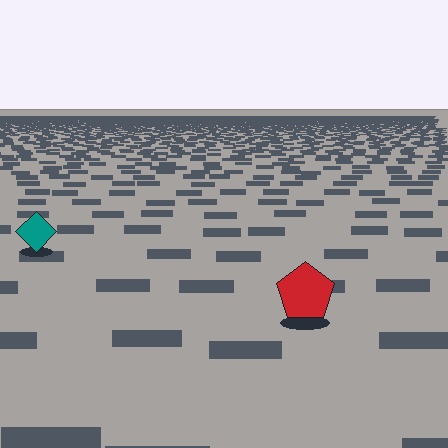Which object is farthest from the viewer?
The teal diamond is farthest from the viewer. It appears smaller and the ground texture around it is denser.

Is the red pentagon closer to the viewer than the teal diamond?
Yes. The red pentagon is closer — you can tell from the texture gradient: the ground texture is coarser near it.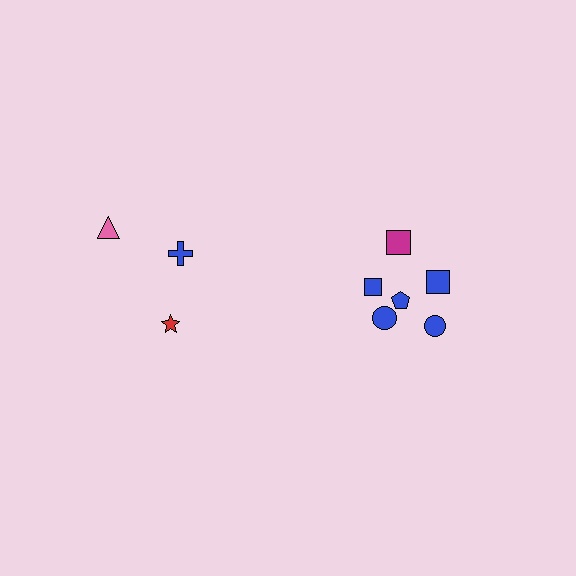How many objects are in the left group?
There are 3 objects.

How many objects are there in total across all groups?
There are 9 objects.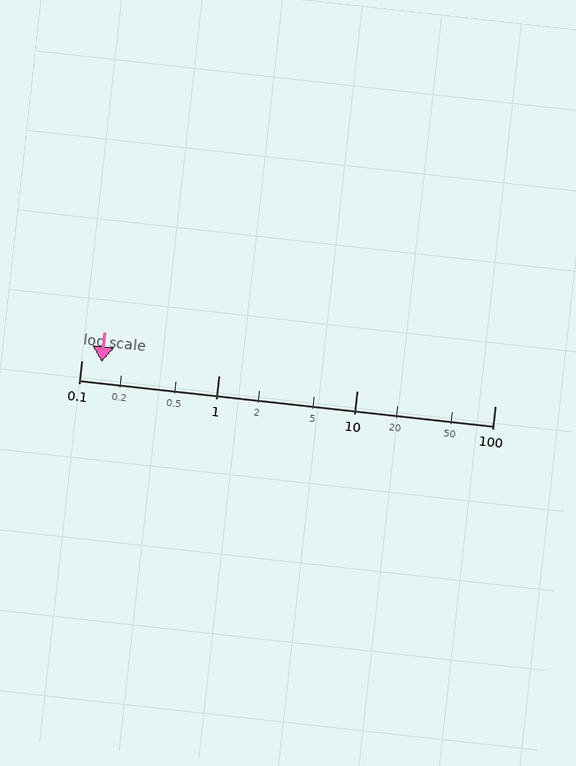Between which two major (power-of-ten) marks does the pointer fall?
The pointer is between 0.1 and 1.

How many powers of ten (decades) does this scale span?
The scale spans 3 decades, from 0.1 to 100.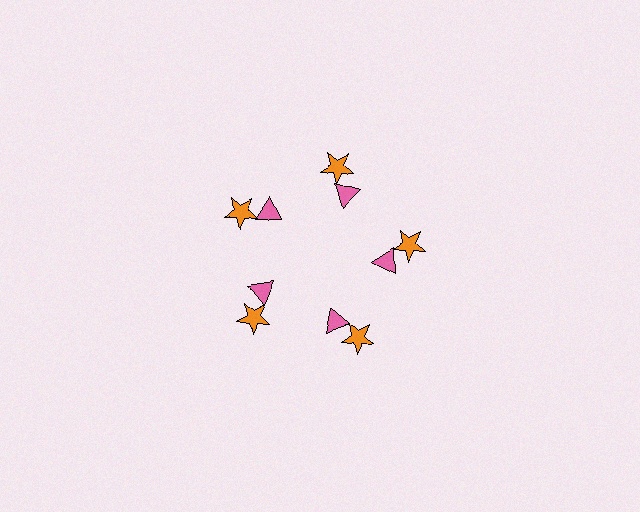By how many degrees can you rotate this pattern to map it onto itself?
The pattern maps onto itself every 72 degrees of rotation.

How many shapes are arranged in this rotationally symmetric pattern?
There are 10 shapes, arranged in 5 groups of 2.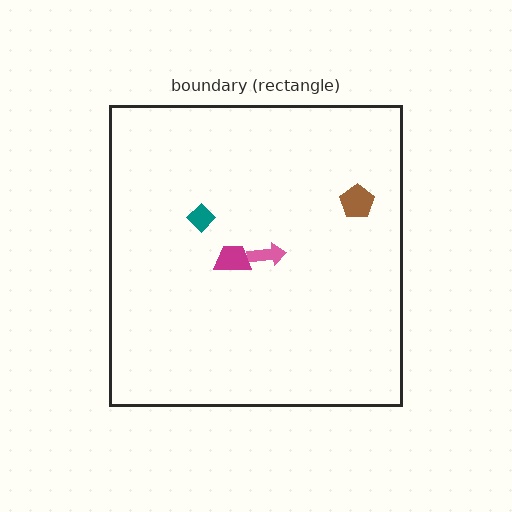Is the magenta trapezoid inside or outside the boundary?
Inside.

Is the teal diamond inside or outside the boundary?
Inside.